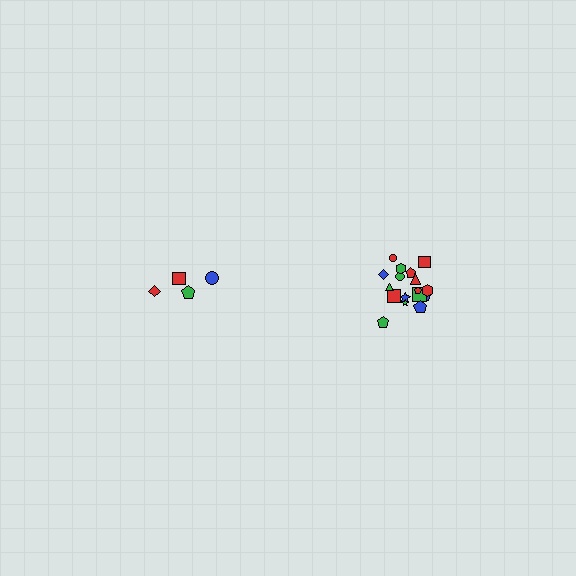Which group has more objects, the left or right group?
The right group.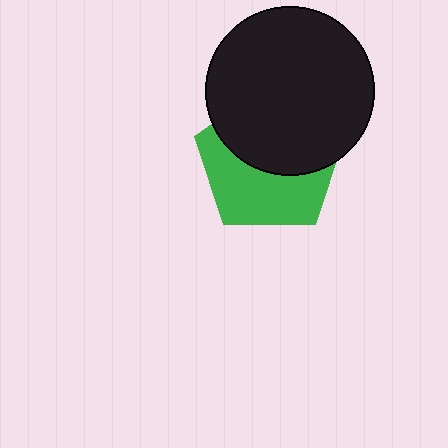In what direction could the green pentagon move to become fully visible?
The green pentagon could move down. That would shift it out from behind the black circle entirely.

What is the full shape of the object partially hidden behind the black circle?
The partially hidden object is a green pentagon.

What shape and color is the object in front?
The object in front is a black circle.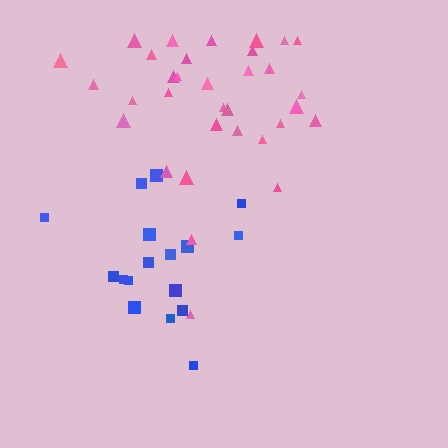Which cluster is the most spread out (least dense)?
Blue.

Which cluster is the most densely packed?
Pink.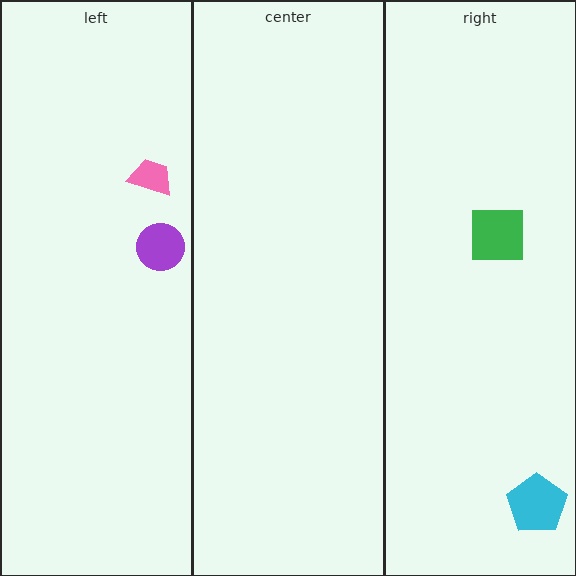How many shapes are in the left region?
2.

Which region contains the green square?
The right region.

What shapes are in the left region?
The pink trapezoid, the purple circle.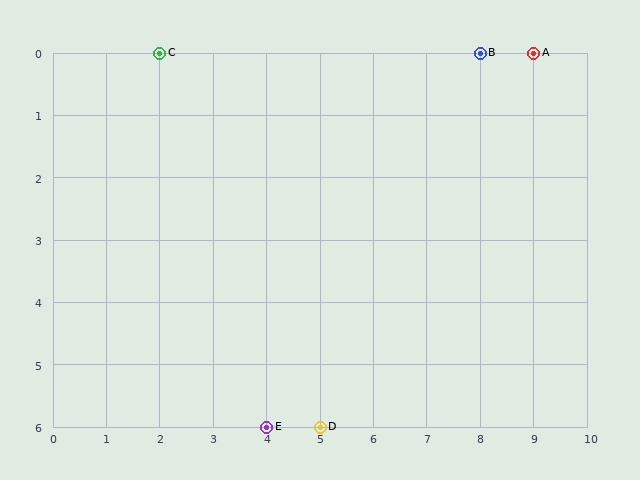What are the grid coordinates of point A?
Point A is at grid coordinates (9, 0).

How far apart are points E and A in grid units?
Points E and A are 5 columns and 6 rows apart (about 7.8 grid units diagonally).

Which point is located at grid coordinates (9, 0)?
Point A is at (9, 0).